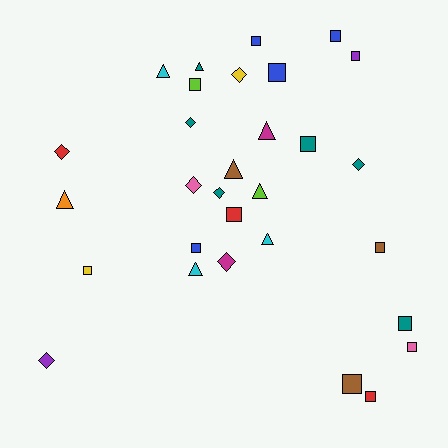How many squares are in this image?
There are 14 squares.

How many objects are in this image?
There are 30 objects.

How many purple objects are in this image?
There are 2 purple objects.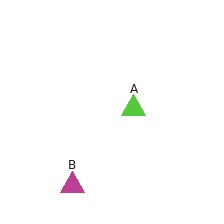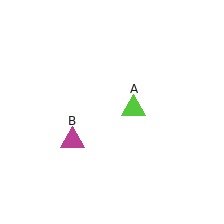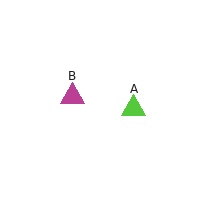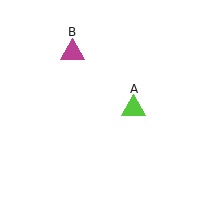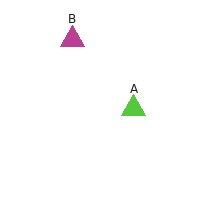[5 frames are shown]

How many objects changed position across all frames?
1 object changed position: magenta triangle (object B).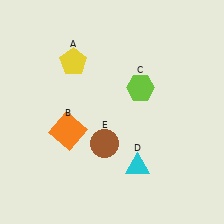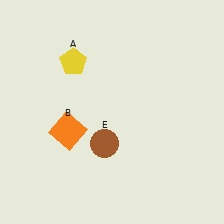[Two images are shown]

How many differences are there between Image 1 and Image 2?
There are 2 differences between the two images.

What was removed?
The cyan triangle (D), the lime hexagon (C) were removed in Image 2.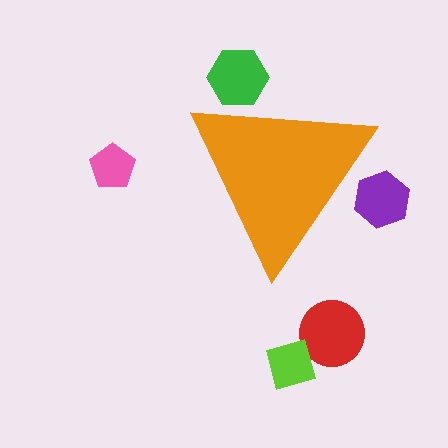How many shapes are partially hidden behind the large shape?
2 shapes are partially hidden.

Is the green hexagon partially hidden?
Yes, the green hexagon is partially hidden behind the orange triangle.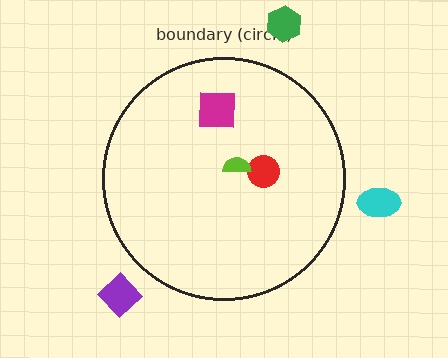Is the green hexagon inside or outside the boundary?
Outside.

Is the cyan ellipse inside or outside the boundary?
Outside.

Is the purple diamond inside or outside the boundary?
Outside.